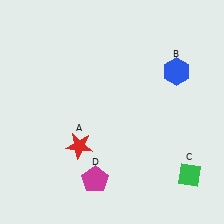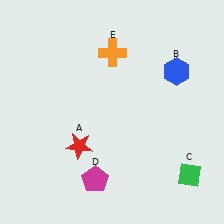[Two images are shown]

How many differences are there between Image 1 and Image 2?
There is 1 difference between the two images.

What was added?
An orange cross (E) was added in Image 2.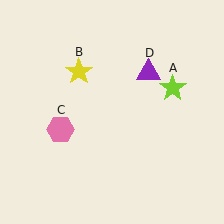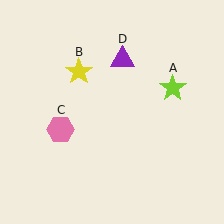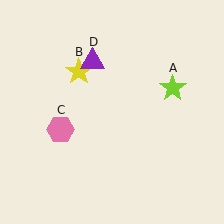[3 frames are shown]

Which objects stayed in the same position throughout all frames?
Lime star (object A) and yellow star (object B) and pink hexagon (object C) remained stationary.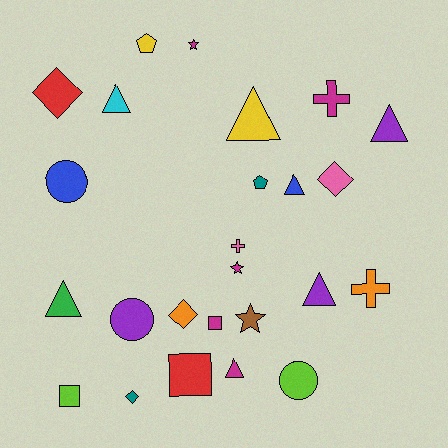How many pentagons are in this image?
There are 2 pentagons.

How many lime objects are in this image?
There are 2 lime objects.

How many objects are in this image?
There are 25 objects.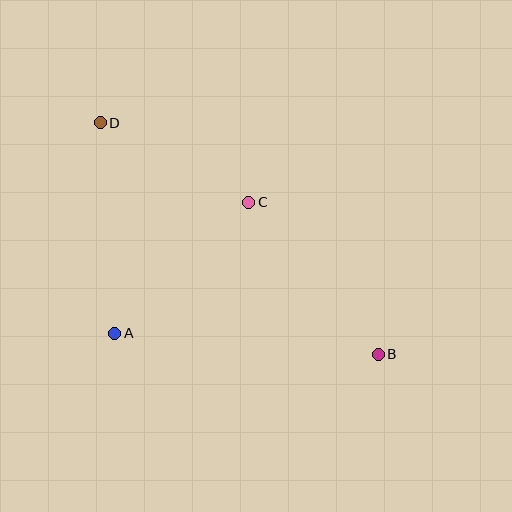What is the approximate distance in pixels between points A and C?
The distance between A and C is approximately 187 pixels.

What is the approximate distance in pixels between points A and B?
The distance between A and B is approximately 264 pixels.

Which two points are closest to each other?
Points C and D are closest to each other.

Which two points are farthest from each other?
Points B and D are farthest from each other.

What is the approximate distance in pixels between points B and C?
The distance between B and C is approximately 200 pixels.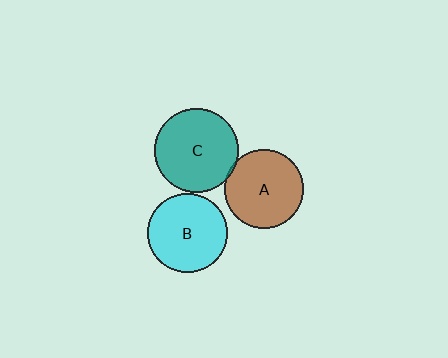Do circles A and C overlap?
Yes.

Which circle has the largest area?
Circle C (teal).